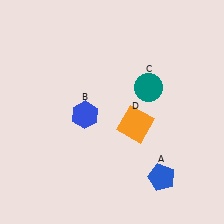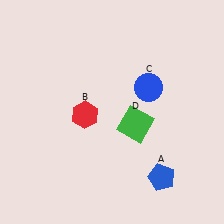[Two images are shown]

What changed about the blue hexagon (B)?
In Image 1, B is blue. In Image 2, it changed to red.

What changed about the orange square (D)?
In Image 1, D is orange. In Image 2, it changed to green.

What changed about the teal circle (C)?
In Image 1, C is teal. In Image 2, it changed to blue.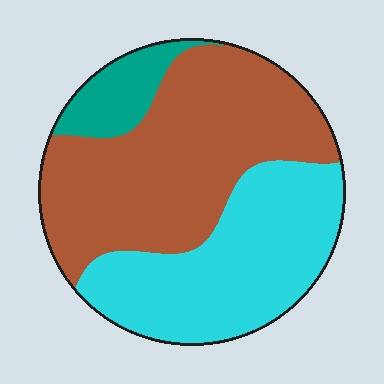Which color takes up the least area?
Teal, at roughly 10%.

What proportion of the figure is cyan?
Cyan covers 39% of the figure.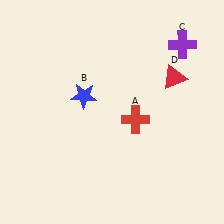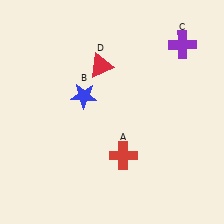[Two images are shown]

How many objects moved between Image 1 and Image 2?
2 objects moved between the two images.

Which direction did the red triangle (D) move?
The red triangle (D) moved left.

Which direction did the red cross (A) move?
The red cross (A) moved down.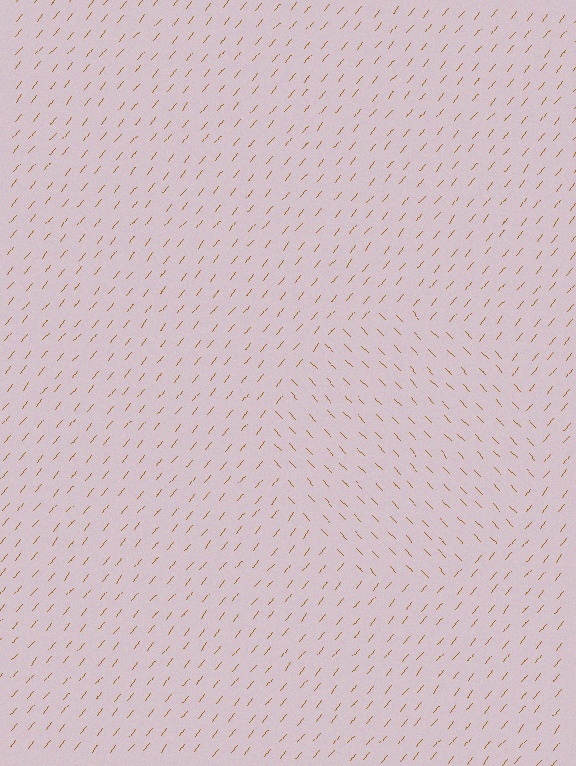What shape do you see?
I see a circle.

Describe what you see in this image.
The image is filled with small brown line segments. A circle region in the image has lines oriented differently from the surrounding lines, creating a visible texture boundary.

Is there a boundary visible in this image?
Yes, there is a texture boundary formed by a change in line orientation.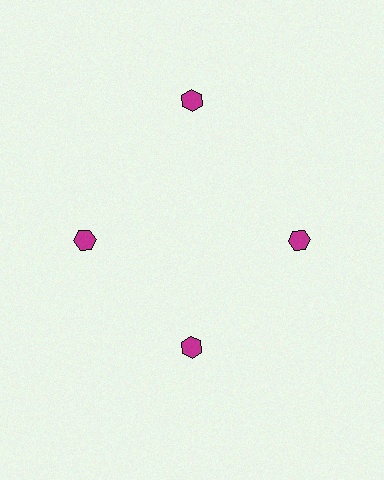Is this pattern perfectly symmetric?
No. The 4 magenta hexagons are arranged in a ring, but one element near the 12 o'clock position is pushed outward from the center, breaking the 4-fold rotational symmetry.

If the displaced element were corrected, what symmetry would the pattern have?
It would have 4-fold rotational symmetry — the pattern would map onto itself every 90 degrees.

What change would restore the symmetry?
The symmetry would be restored by moving it inward, back onto the ring so that all 4 hexagons sit at equal angles and equal distance from the center.